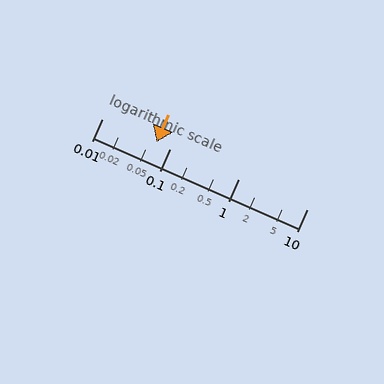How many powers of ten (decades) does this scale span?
The scale spans 3 decades, from 0.01 to 10.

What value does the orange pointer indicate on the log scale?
The pointer indicates approximately 0.062.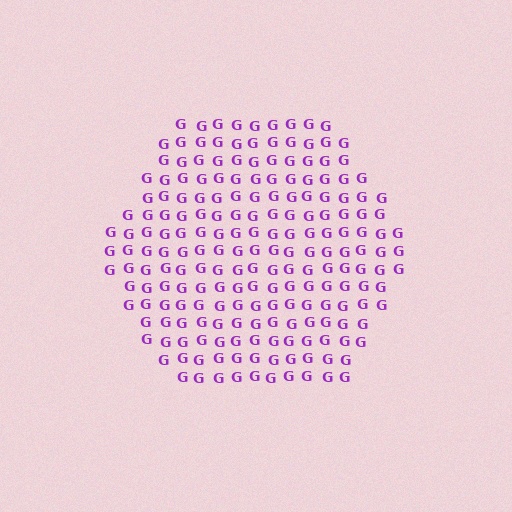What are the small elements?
The small elements are letter G's.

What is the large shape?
The large shape is a hexagon.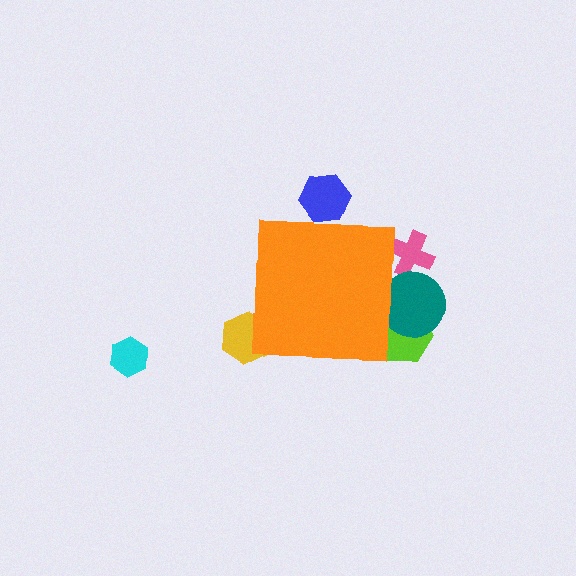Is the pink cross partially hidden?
Yes, the pink cross is partially hidden behind the orange square.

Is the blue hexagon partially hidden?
Yes, the blue hexagon is partially hidden behind the orange square.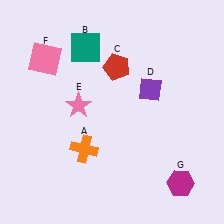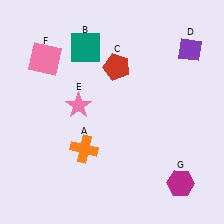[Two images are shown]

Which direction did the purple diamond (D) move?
The purple diamond (D) moved up.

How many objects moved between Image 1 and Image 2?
1 object moved between the two images.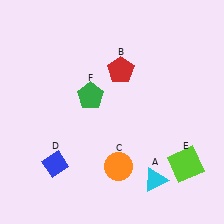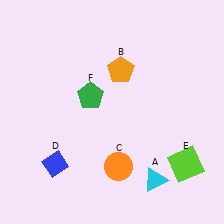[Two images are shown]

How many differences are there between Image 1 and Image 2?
There is 1 difference between the two images.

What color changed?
The pentagon (B) changed from red in Image 1 to orange in Image 2.